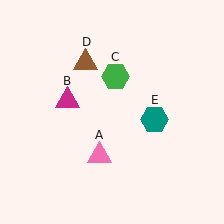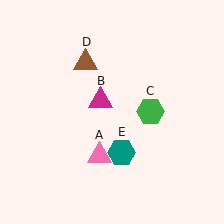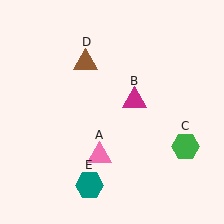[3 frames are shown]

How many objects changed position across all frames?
3 objects changed position: magenta triangle (object B), green hexagon (object C), teal hexagon (object E).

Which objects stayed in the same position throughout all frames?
Pink triangle (object A) and brown triangle (object D) remained stationary.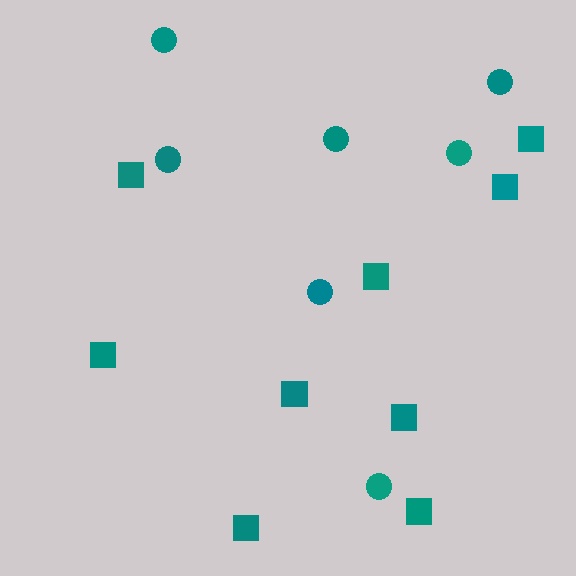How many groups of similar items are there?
There are 2 groups: one group of circles (7) and one group of squares (9).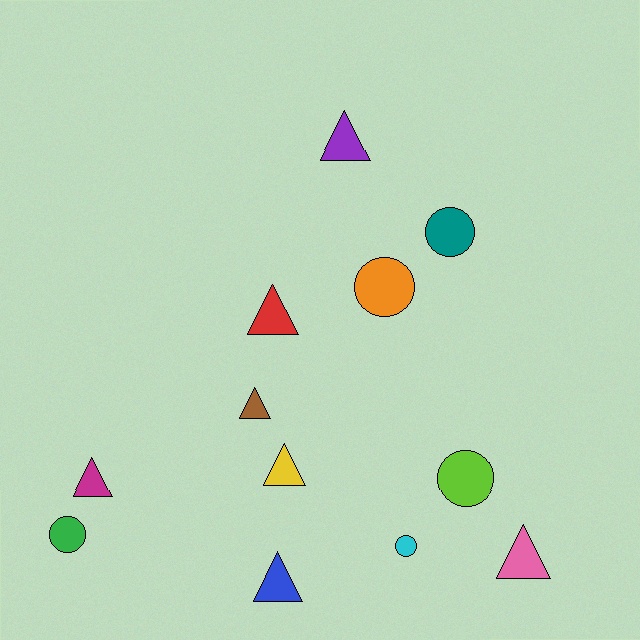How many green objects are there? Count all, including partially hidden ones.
There is 1 green object.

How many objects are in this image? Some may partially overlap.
There are 12 objects.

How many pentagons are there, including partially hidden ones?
There are no pentagons.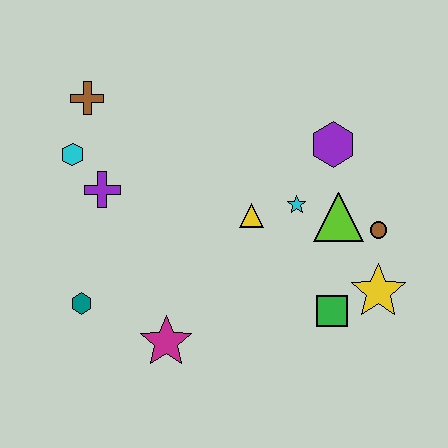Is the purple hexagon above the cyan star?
Yes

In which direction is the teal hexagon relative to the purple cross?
The teal hexagon is below the purple cross.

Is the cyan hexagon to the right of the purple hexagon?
No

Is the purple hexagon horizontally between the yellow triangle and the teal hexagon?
No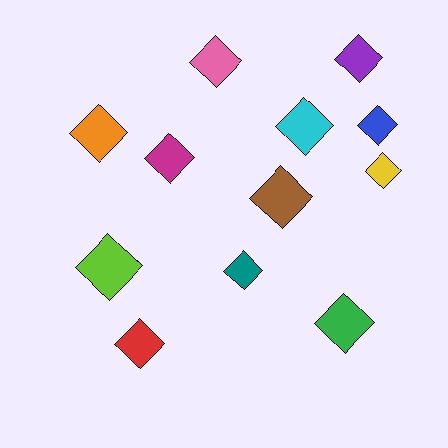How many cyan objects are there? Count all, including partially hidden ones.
There is 1 cyan object.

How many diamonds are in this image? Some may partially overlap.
There are 12 diamonds.